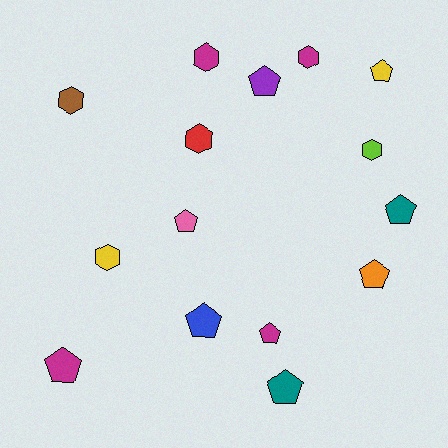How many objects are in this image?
There are 15 objects.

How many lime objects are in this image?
There is 1 lime object.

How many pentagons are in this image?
There are 9 pentagons.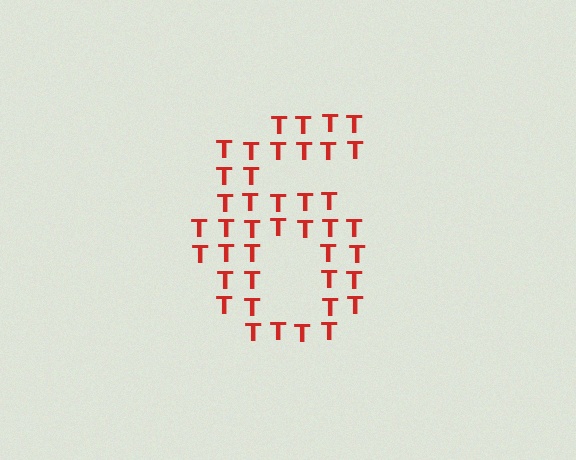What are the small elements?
The small elements are letter T's.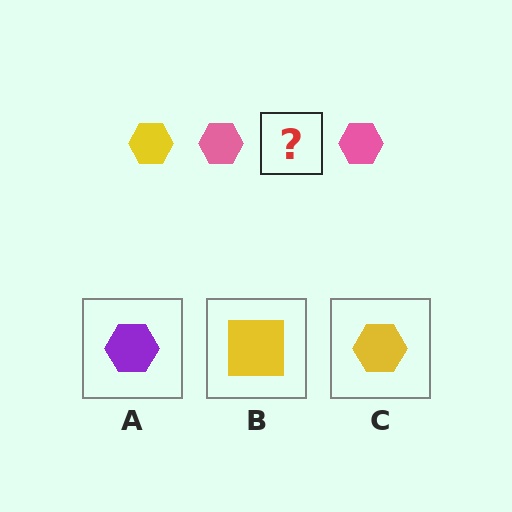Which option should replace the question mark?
Option C.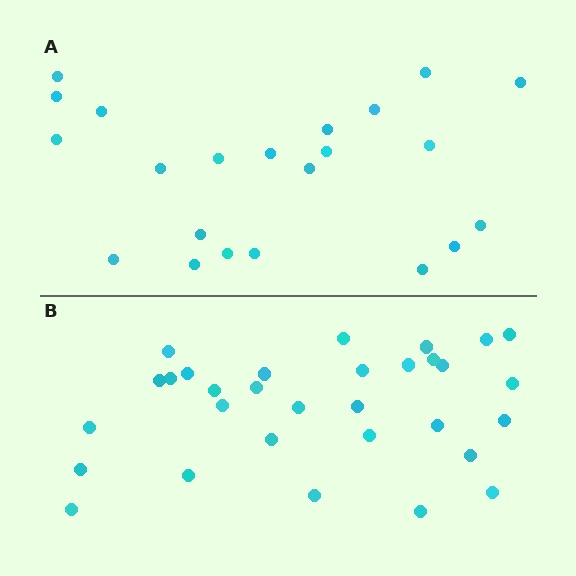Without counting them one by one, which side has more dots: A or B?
Region B (the bottom region) has more dots.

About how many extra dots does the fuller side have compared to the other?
Region B has roughly 8 or so more dots than region A.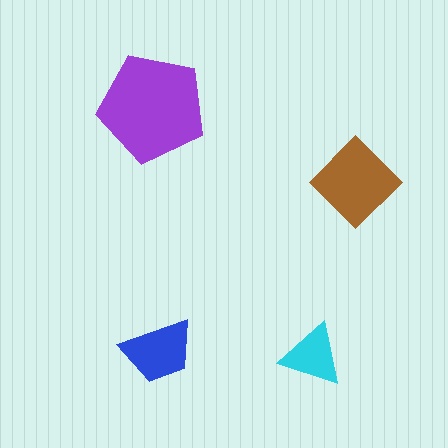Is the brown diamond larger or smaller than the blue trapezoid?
Larger.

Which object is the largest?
The purple pentagon.